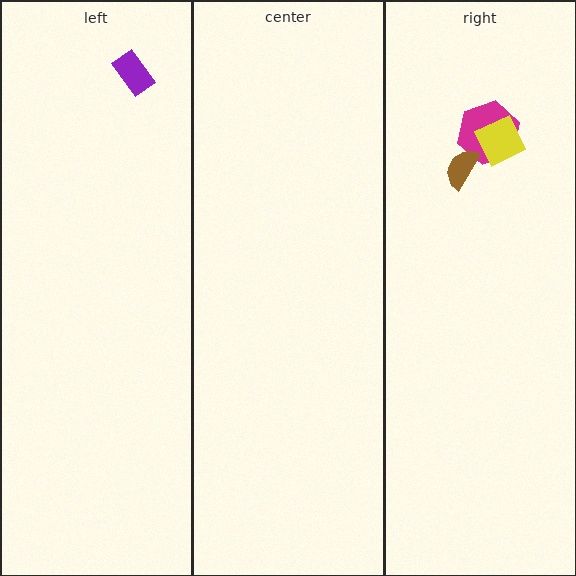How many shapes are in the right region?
3.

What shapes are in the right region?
The magenta hexagon, the yellow diamond, the brown semicircle.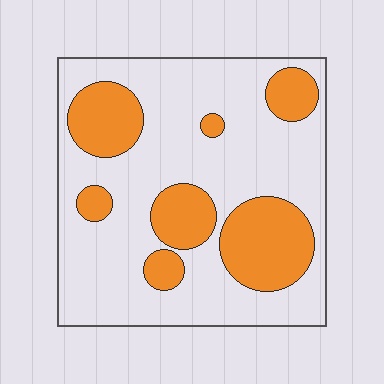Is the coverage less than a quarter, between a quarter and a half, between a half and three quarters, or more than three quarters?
Between a quarter and a half.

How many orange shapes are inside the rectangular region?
7.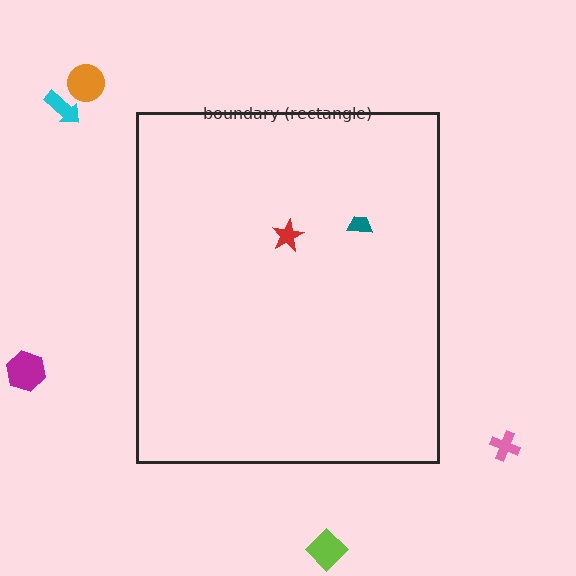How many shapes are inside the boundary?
2 inside, 5 outside.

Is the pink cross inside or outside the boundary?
Outside.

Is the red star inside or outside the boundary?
Inside.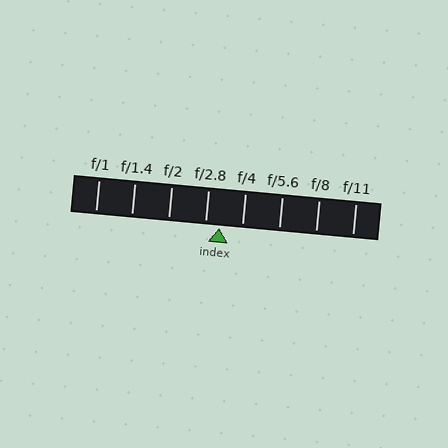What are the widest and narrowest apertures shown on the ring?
The widest aperture shown is f/1 and the narrowest is f/11.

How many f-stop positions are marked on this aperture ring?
There are 8 f-stop positions marked.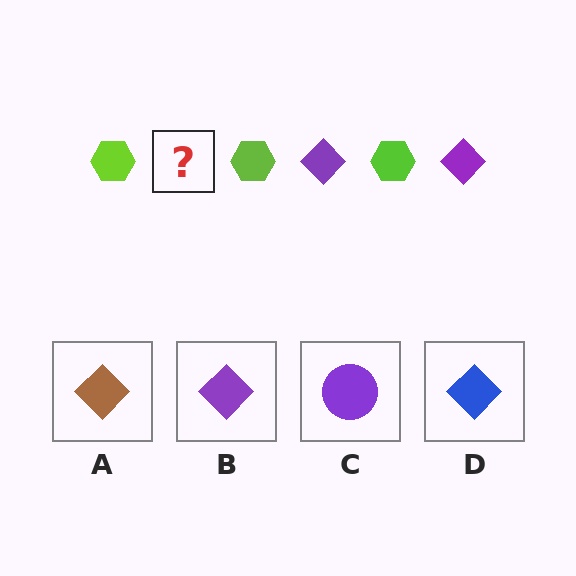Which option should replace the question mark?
Option B.